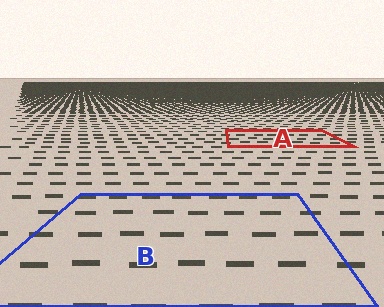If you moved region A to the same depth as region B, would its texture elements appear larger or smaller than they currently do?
They would appear larger. At a closer depth, the same texture elements are projected at a bigger on-screen size.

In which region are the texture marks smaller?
The texture marks are smaller in region A, because it is farther away.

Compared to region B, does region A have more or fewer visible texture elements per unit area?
Region A has more texture elements per unit area — they are packed more densely because it is farther away.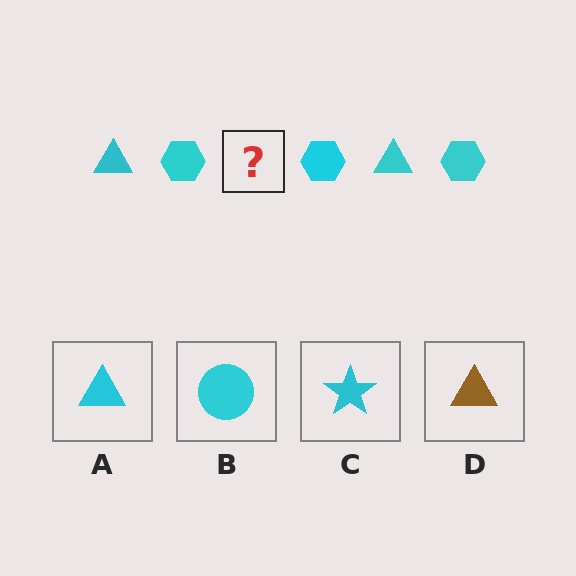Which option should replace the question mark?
Option A.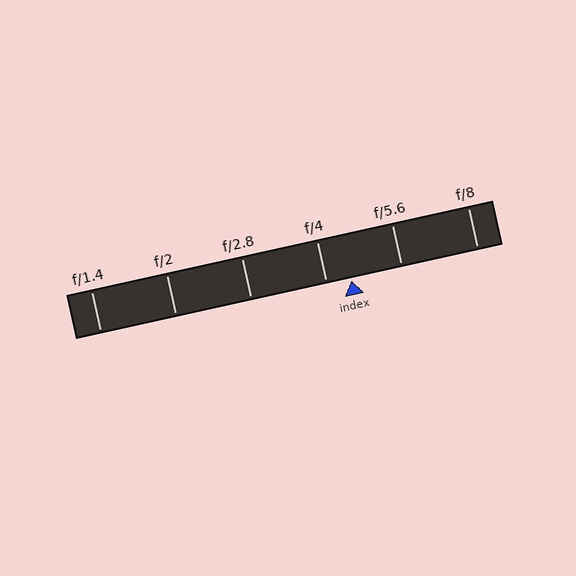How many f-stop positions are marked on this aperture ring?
There are 6 f-stop positions marked.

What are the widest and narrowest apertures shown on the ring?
The widest aperture shown is f/1.4 and the narrowest is f/8.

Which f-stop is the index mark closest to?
The index mark is closest to f/4.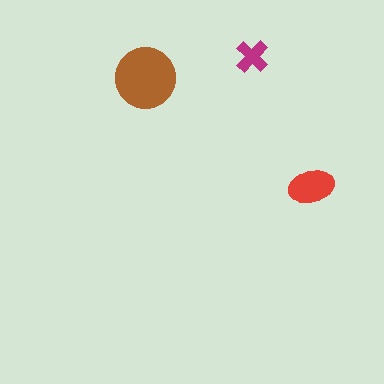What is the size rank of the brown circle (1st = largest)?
1st.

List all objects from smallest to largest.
The magenta cross, the red ellipse, the brown circle.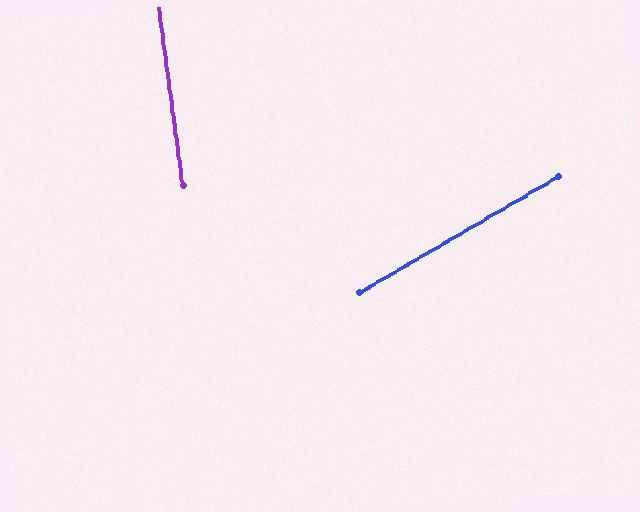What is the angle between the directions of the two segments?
Approximately 67 degrees.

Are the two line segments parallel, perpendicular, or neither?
Neither parallel nor perpendicular — they differ by about 67°.